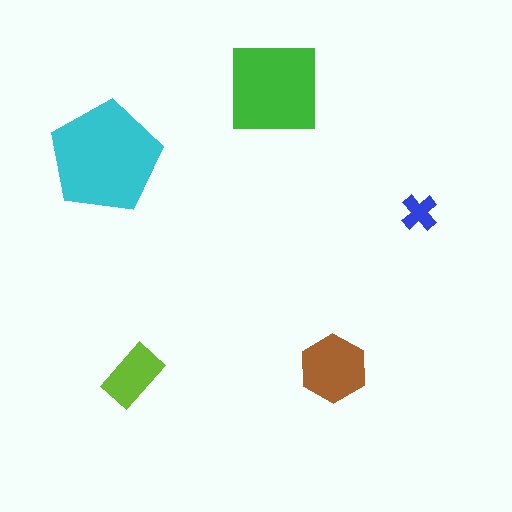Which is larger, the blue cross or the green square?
The green square.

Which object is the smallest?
The blue cross.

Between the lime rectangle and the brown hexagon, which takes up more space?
The brown hexagon.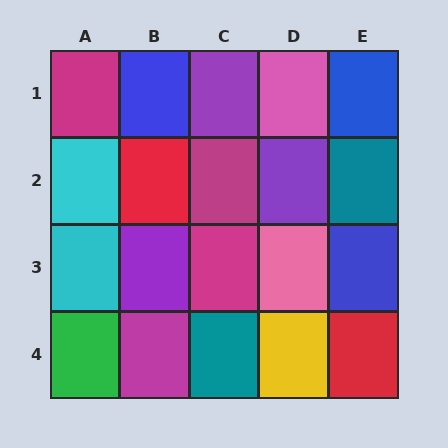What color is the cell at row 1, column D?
Pink.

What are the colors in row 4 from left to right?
Green, magenta, teal, yellow, red.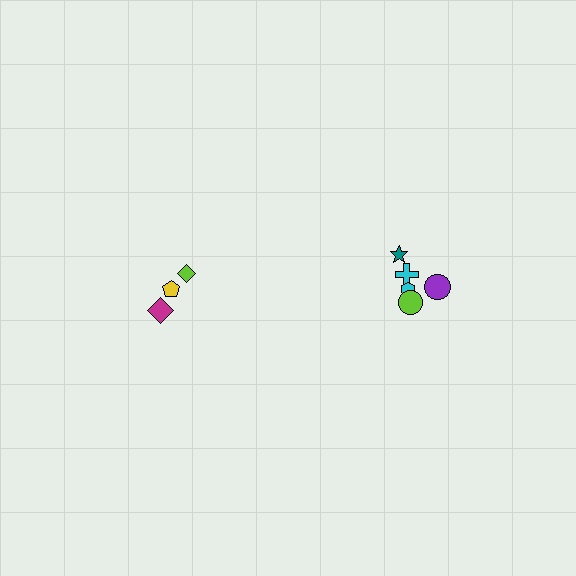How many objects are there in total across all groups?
There are 8 objects.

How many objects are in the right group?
There are 5 objects.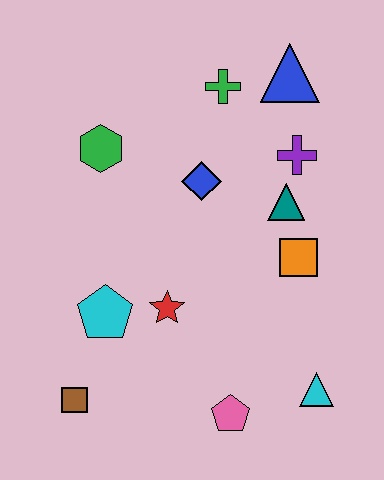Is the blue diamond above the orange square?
Yes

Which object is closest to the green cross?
The blue triangle is closest to the green cross.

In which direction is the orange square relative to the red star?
The orange square is to the right of the red star.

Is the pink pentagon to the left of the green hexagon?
No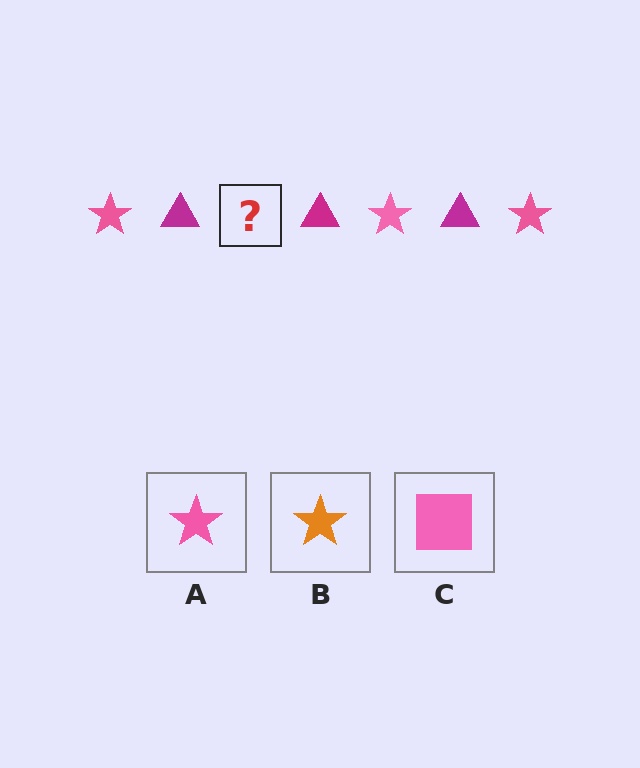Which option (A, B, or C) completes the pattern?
A.